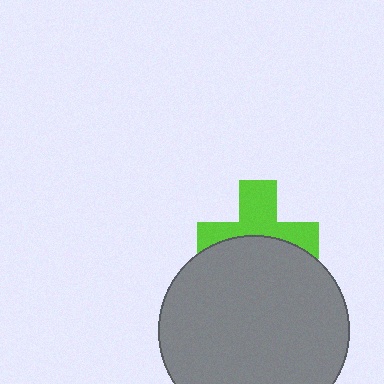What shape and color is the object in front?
The object in front is a gray circle.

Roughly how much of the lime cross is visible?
About half of it is visible (roughly 53%).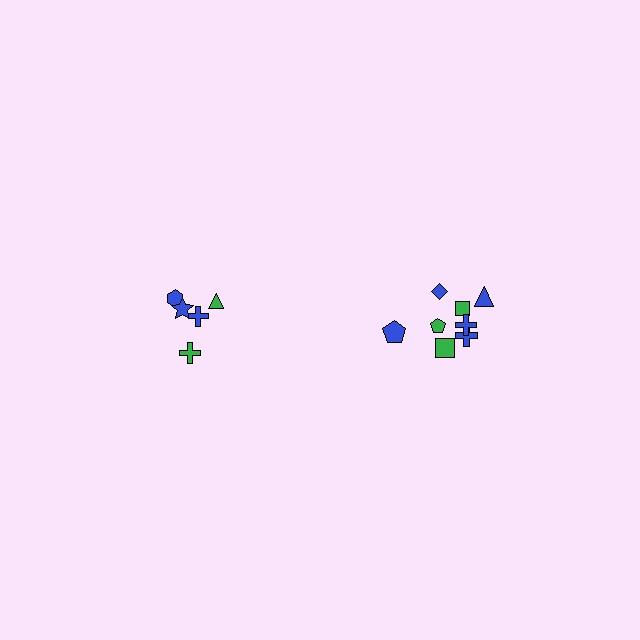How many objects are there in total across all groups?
There are 13 objects.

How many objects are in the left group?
There are 5 objects.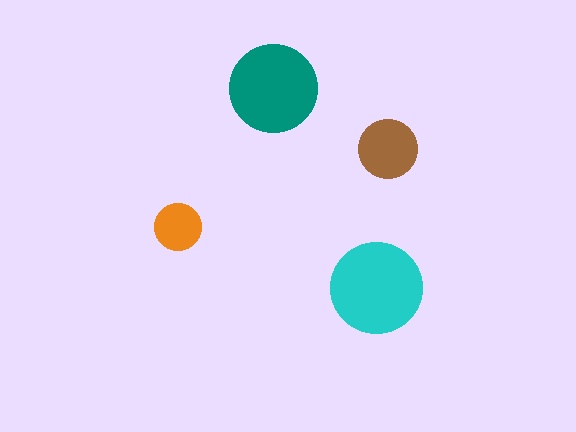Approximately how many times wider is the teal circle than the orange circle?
About 2 times wider.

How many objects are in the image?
There are 4 objects in the image.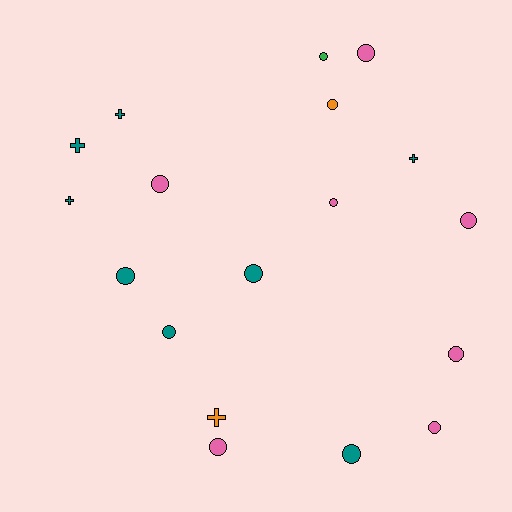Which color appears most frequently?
Teal, with 8 objects.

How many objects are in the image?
There are 18 objects.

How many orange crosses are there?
There is 1 orange cross.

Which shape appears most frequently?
Circle, with 13 objects.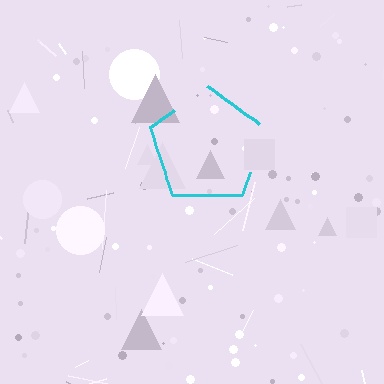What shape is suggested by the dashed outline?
The dashed outline suggests a pentagon.